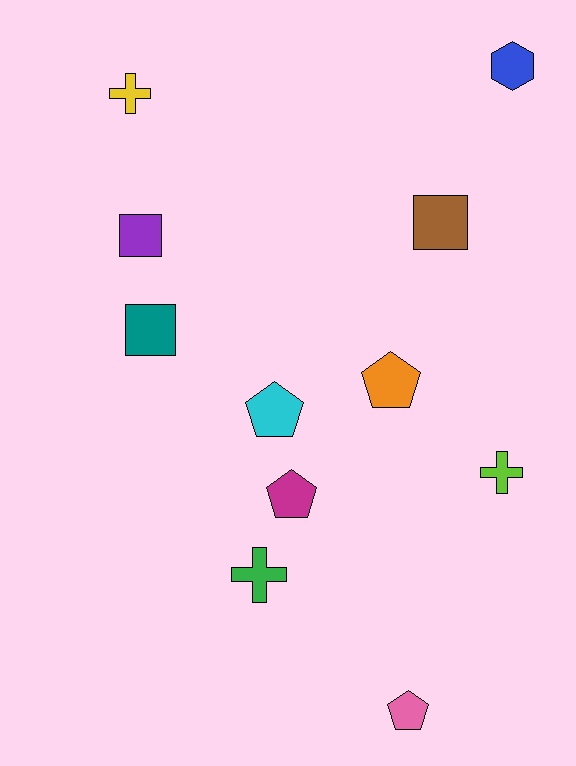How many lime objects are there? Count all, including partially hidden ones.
There is 1 lime object.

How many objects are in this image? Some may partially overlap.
There are 11 objects.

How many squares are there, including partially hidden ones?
There are 3 squares.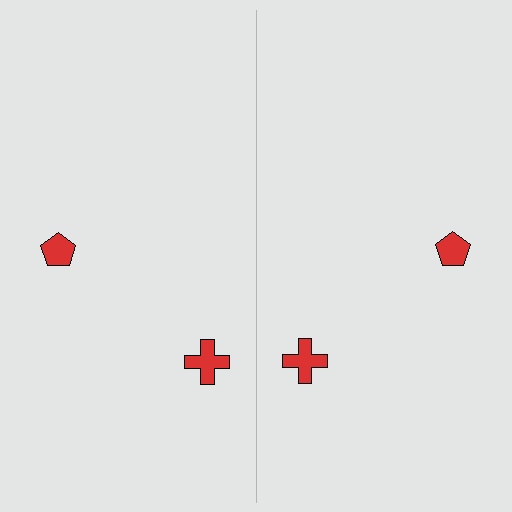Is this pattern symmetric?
Yes, this pattern has bilateral (reflection) symmetry.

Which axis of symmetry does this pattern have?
The pattern has a vertical axis of symmetry running through the center of the image.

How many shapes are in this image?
There are 4 shapes in this image.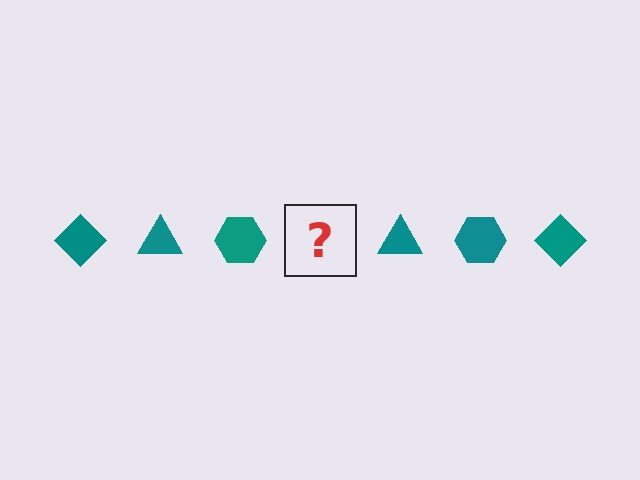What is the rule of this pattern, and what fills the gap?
The rule is that the pattern cycles through diamond, triangle, hexagon shapes in teal. The gap should be filled with a teal diamond.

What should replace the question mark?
The question mark should be replaced with a teal diamond.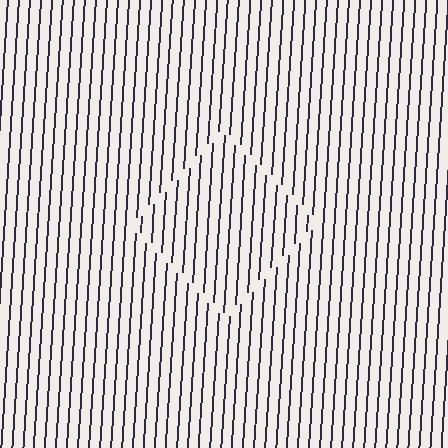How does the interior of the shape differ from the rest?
The interior of the shape contains the same grating, shifted by half a period — the contour is defined by the phase discontinuity where line-ends from the inner and outer gratings abut.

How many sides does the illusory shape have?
4 sides — the line-ends trace a square.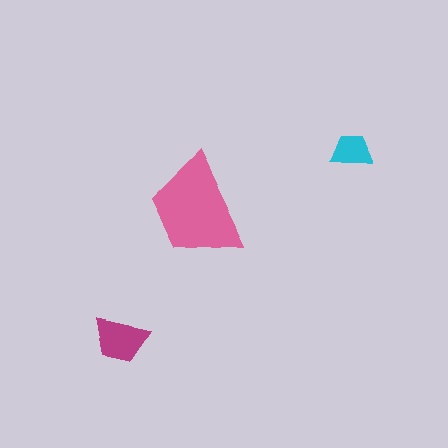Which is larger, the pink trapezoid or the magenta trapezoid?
The pink one.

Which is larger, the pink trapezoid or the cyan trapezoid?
The pink one.